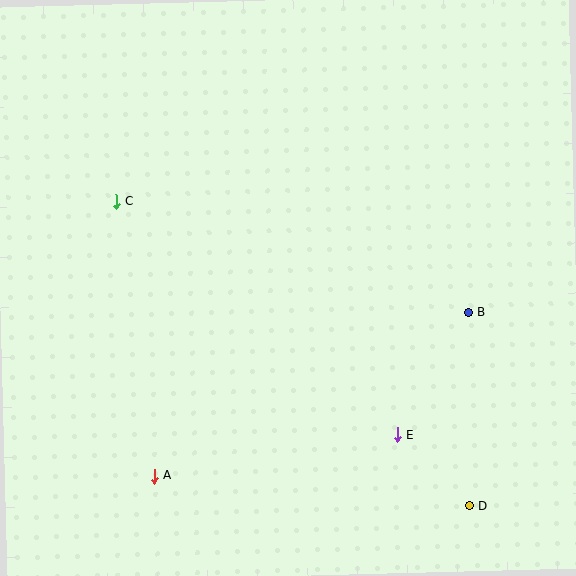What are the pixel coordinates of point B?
Point B is at (468, 312).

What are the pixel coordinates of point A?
Point A is at (154, 476).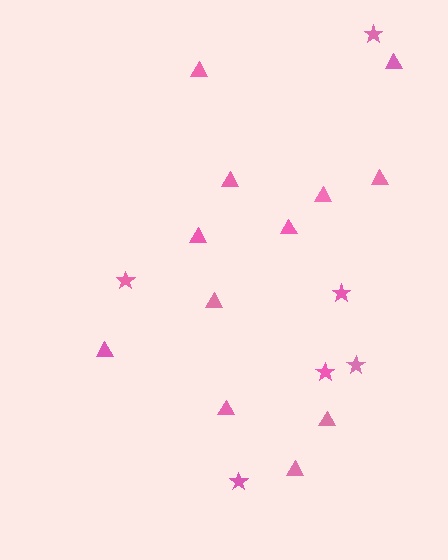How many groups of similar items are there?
There are 2 groups: one group of stars (6) and one group of triangles (12).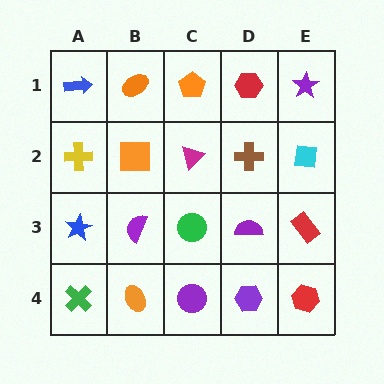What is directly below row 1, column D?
A brown cross.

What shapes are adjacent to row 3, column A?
A yellow cross (row 2, column A), a green cross (row 4, column A), a purple semicircle (row 3, column B).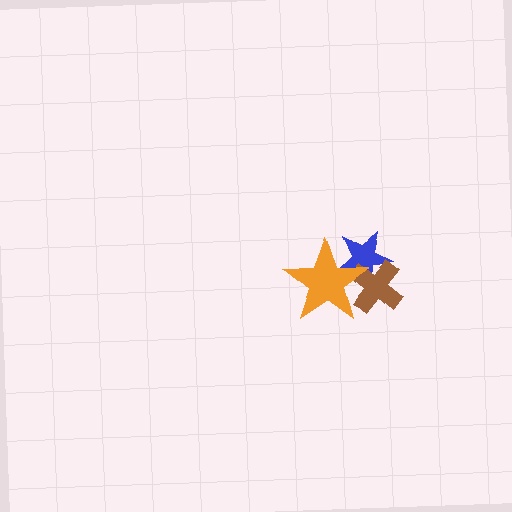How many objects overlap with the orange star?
2 objects overlap with the orange star.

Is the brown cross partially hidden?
Yes, it is partially covered by another shape.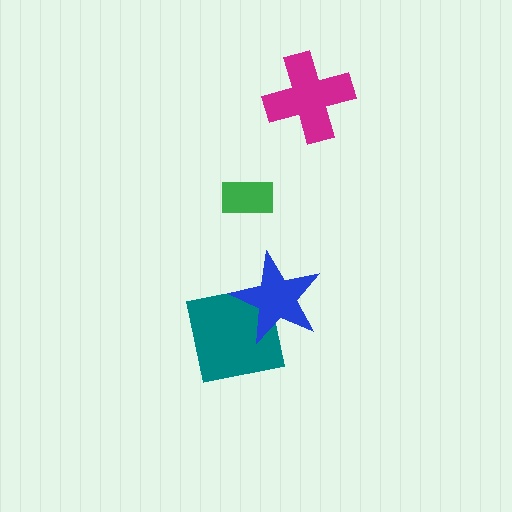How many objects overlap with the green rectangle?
0 objects overlap with the green rectangle.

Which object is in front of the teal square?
The blue star is in front of the teal square.